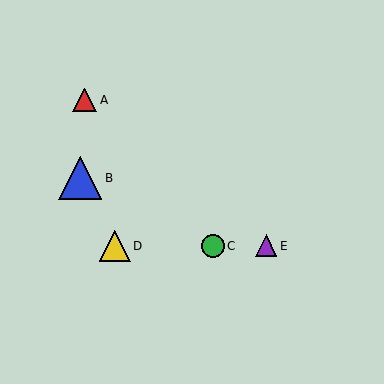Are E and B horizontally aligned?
No, E is at y≈246 and B is at y≈178.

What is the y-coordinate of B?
Object B is at y≈178.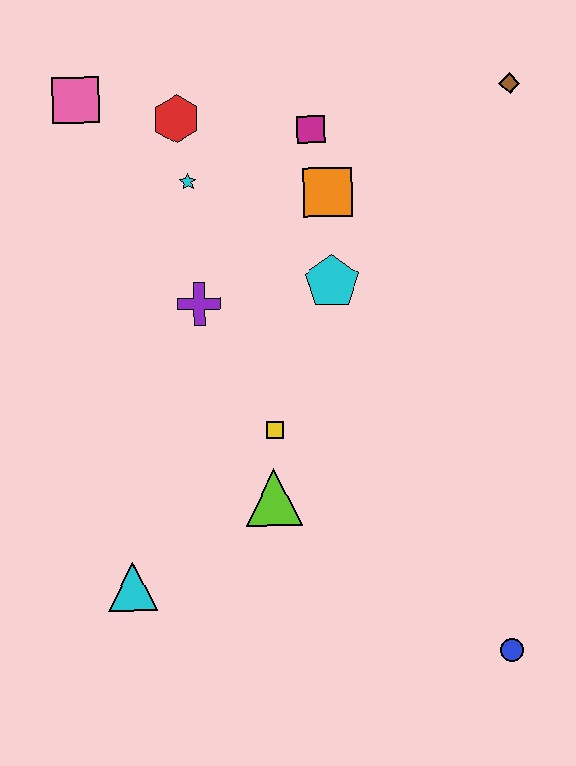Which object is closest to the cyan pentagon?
The orange square is closest to the cyan pentagon.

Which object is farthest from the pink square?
The blue circle is farthest from the pink square.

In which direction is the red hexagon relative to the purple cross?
The red hexagon is above the purple cross.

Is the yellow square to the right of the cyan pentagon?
No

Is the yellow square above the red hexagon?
No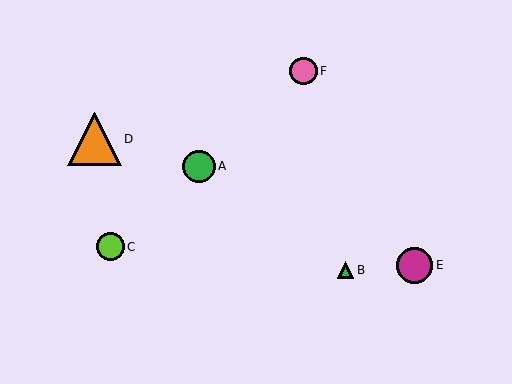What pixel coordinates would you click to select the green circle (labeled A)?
Click at (199, 166) to select the green circle A.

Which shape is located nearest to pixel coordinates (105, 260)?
The lime circle (labeled C) at (110, 247) is nearest to that location.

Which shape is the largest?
The orange triangle (labeled D) is the largest.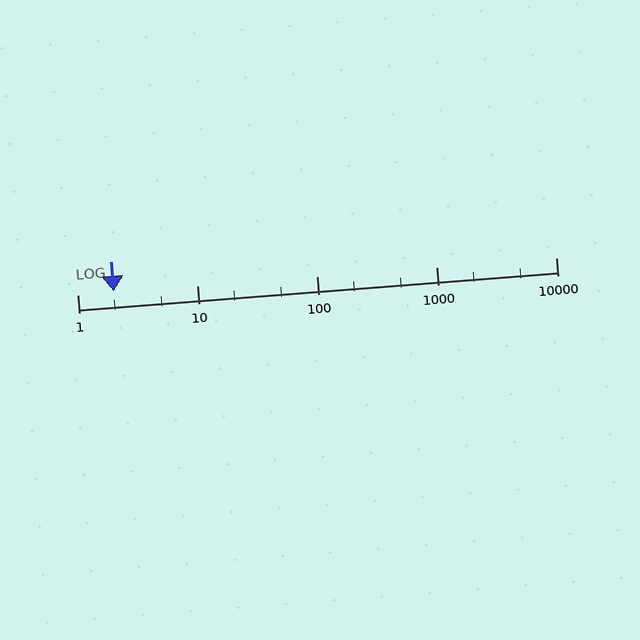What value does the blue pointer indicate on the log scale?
The pointer indicates approximately 2.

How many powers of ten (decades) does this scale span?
The scale spans 4 decades, from 1 to 10000.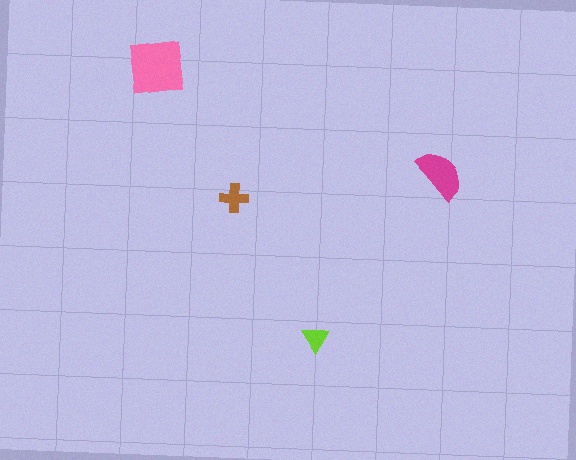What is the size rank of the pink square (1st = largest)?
1st.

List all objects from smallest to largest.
The lime triangle, the brown cross, the magenta semicircle, the pink square.